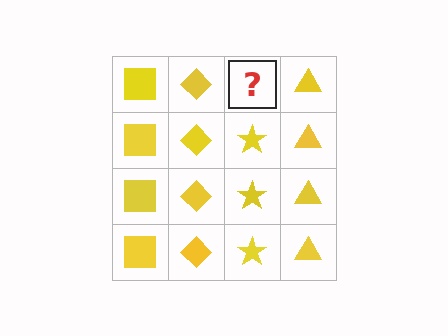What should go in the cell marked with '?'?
The missing cell should contain a yellow star.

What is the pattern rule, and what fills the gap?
The rule is that each column has a consistent shape. The gap should be filled with a yellow star.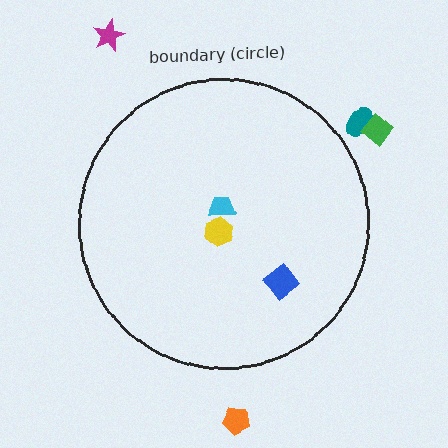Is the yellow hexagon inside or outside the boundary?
Inside.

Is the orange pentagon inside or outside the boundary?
Outside.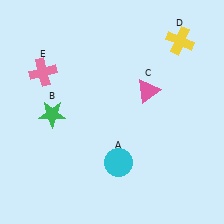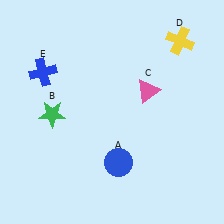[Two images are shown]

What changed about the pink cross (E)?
In Image 1, E is pink. In Image 2, it changed to blue.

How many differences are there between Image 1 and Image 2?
There are 2 differences between the two images.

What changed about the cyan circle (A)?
In Image 1, A is cyan. In Image 2, it changed to blue.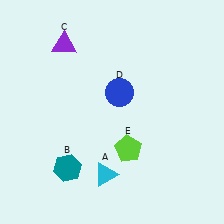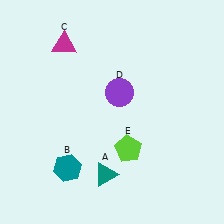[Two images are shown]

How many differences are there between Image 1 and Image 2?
There are 3 differences between the two images.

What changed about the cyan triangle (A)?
In Image 1, A is cyan. In Image 2, it changed to teal.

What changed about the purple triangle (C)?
In Image 1, C is purple. In Image 2, it changed to magenta.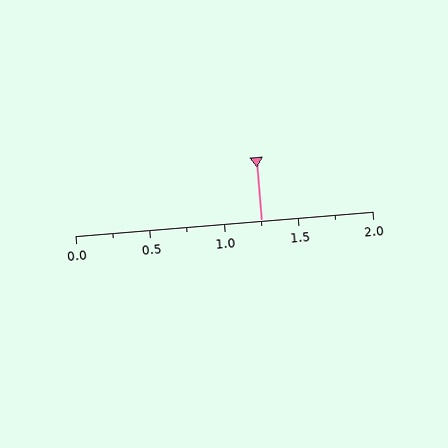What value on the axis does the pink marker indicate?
The marker indicates approximately 1.25.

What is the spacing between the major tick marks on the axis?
The major ticks are spaced 0.5 apart.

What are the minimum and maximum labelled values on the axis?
The axis runs from 0.0 to 2.0.